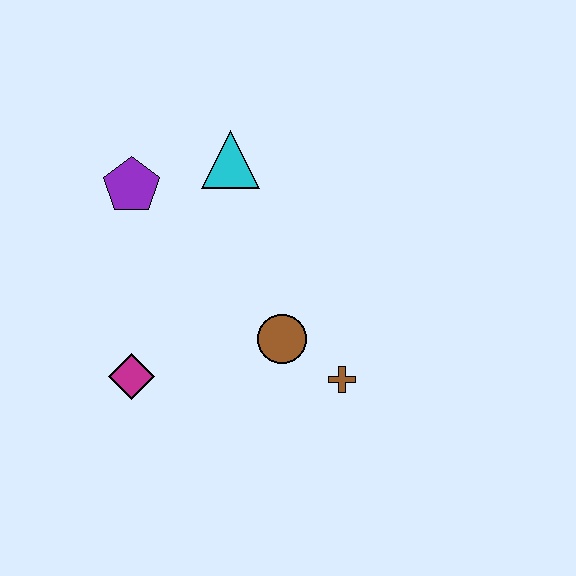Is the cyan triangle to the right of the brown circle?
No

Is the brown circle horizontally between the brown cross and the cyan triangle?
Yes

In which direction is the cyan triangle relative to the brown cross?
The cyan triangle is above the brown cross.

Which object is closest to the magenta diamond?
The brown circle is closest to the magenta diamond.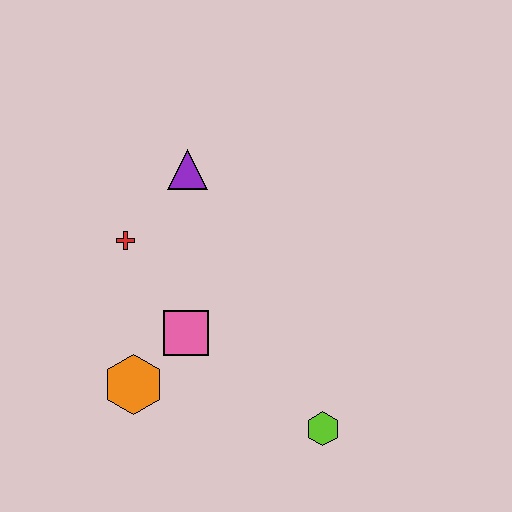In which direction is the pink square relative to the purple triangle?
The pink square is below the purple triangle.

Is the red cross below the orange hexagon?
No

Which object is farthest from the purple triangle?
The lime hexagon is farthest from the purple triangle.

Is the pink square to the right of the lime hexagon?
No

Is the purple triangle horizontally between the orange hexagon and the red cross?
No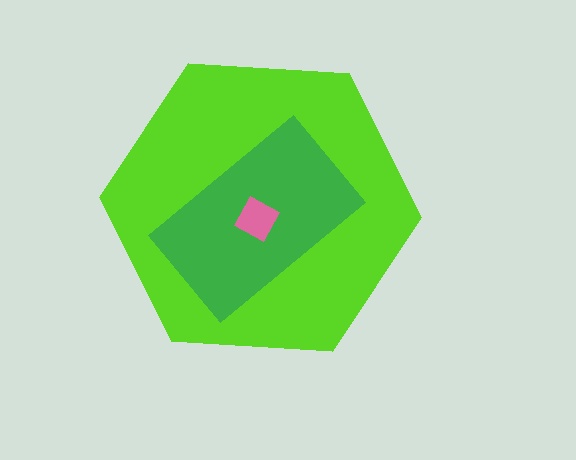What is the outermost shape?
The lime hexagon.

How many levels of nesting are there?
3.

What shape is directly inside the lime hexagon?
The green rectangle.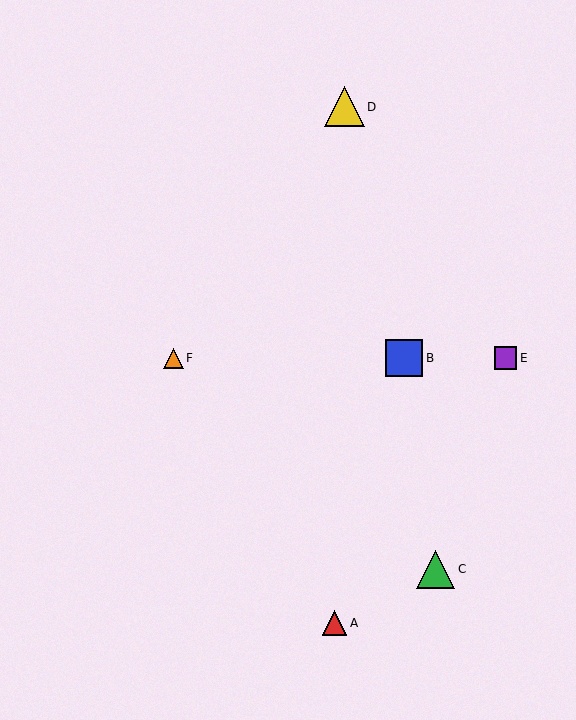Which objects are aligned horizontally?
Objects B, E, F are aligned horizontally.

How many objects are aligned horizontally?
3 objects (B, E, F) are aligned horizontally.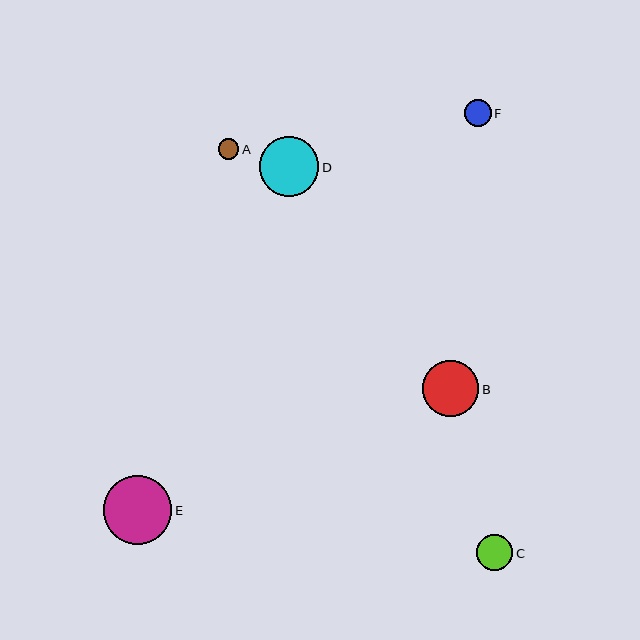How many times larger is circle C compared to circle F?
Circle C is approximately 1.3 times the size of circle F.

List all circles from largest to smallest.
From largest to smallest: E, D, B, C, F, A.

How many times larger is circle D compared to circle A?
Circle D is approximately 2.9 times the size of circle A.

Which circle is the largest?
Circle E is the largest with a size of approximately 68 pixels.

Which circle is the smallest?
Circle A is the smallest with a size of approximately 21 pixels.